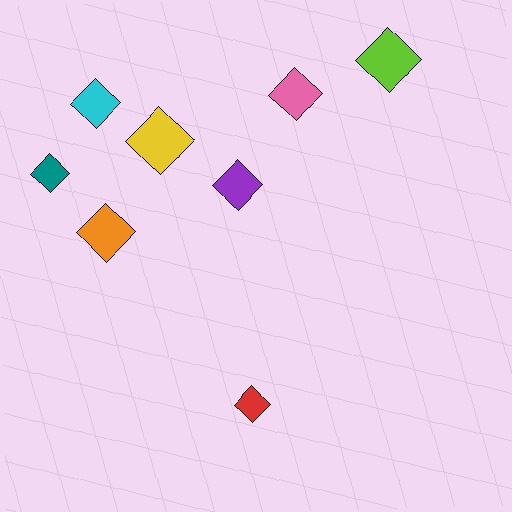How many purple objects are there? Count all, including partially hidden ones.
There is 1 purple object.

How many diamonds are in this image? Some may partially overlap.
There are 8 diamonds.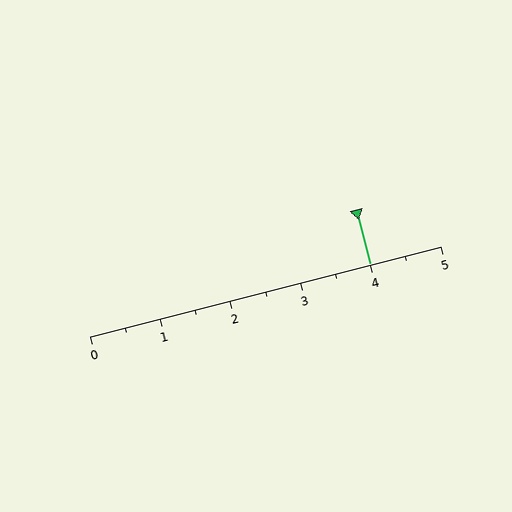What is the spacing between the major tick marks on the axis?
The major ticks are spaced 1 apart.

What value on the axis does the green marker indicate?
The marker indicates approximately 4.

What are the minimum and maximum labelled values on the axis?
The axis runs from 0 to 5.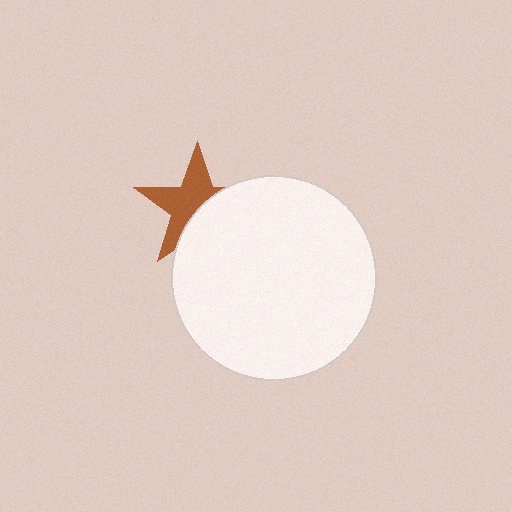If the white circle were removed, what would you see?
You would see the complete brown star.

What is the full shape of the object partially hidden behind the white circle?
The partially hidden object is a brown star.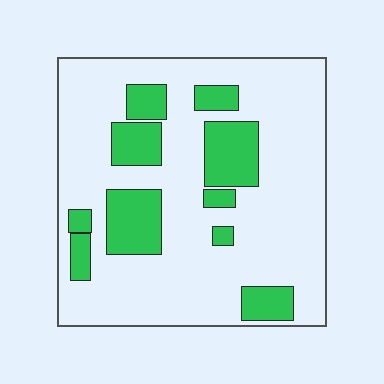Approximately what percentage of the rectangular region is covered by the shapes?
Approximately 25%.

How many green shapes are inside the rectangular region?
10.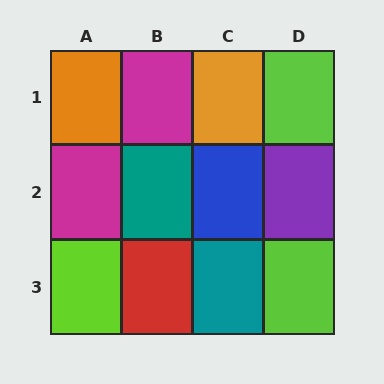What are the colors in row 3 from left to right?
Lime, red, teal, lime.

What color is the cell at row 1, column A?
Orange.